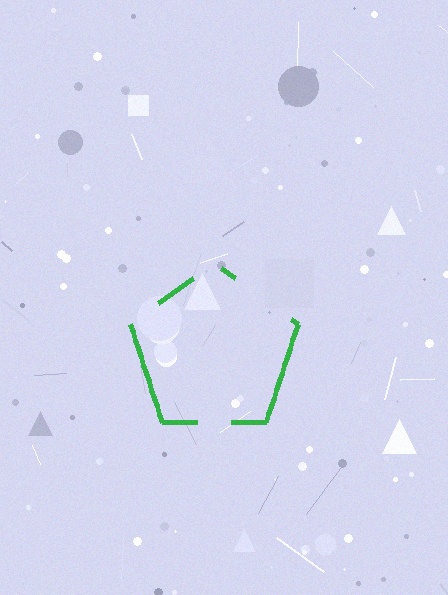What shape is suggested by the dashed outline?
The dashed outline suggests a pentagon.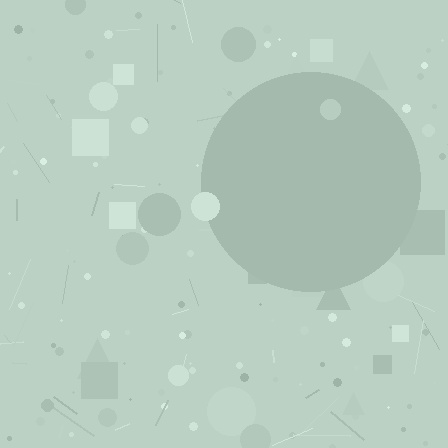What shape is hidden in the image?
A circle is hidden in the image.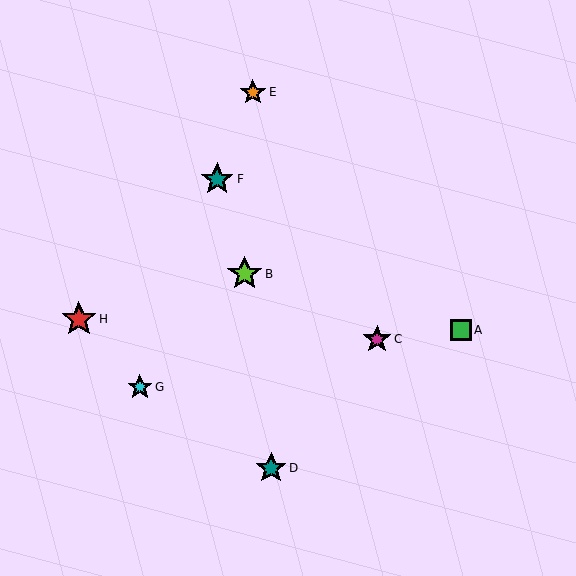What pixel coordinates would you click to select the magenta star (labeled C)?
Click at (377, 339) to select the magenta star C.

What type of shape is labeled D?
Shape D is a teal star.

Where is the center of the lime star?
The center of the lime star is at (245, 274).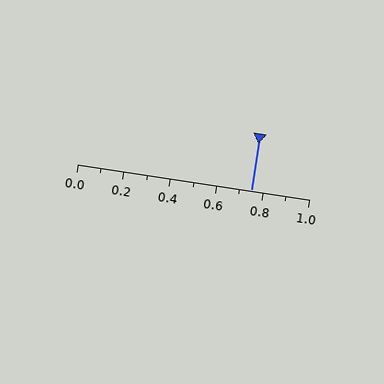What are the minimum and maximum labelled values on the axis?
The axis runs from 0.0 to 1.0.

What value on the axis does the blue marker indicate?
The marker indicates approximately 0.75.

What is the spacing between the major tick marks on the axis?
The major ticks are spaced 0.2 apart.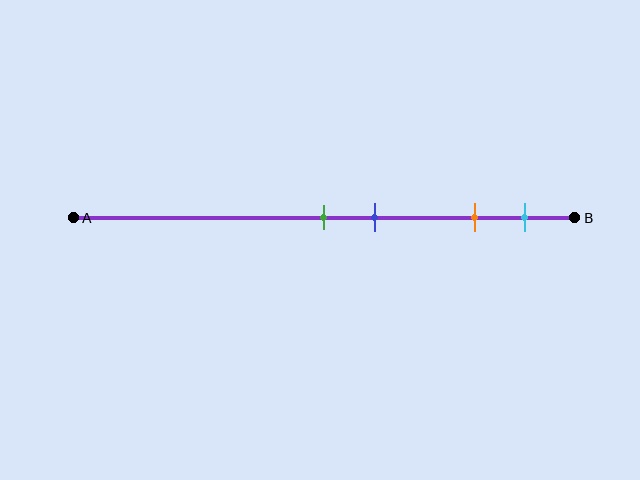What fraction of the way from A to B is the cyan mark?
The cyan mark is approximately 90% (0.9) of the way from A to B.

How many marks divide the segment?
There are 4 marks dividing the segment.